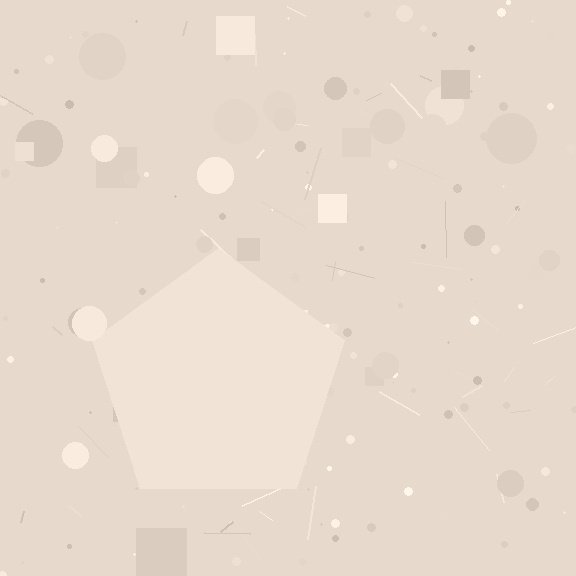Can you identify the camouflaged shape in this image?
The camouflaged shape is a pentagon.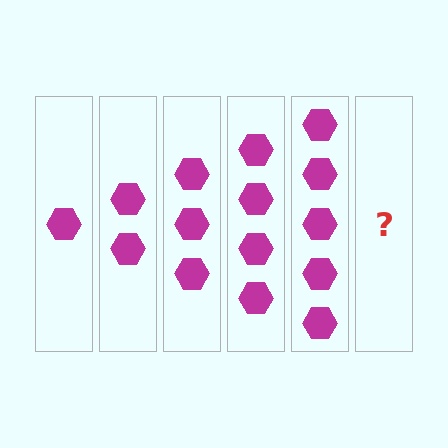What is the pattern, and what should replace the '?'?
The pattern is that each step adds one more hexagon. The '?' should be 6 hexagons.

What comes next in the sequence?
The next element should be 6 hexagons.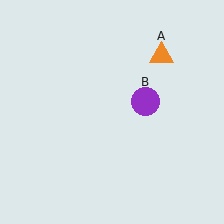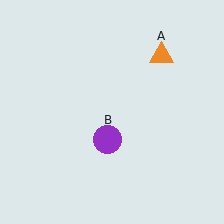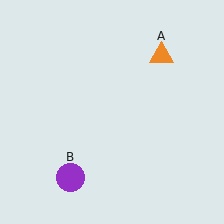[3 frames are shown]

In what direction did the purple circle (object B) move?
The purple circle (object B) moved down and to the left.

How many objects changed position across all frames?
1 object changed position: purple circle (object B).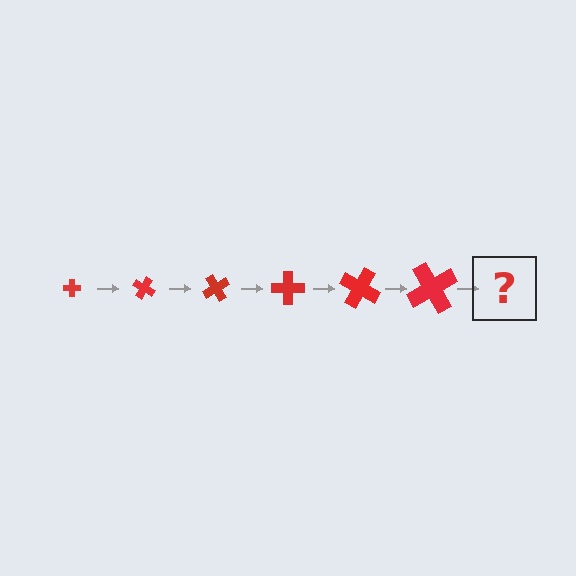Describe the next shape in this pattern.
It should be a cross, larger than the previous one and rotated 180 degrees from the start.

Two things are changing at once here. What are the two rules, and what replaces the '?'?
The two rules are that the cross grows larger each step and it rotates 30 degrees each step. The '?' should be a cross, larger than the previous one and rotated 180 degrees from the start.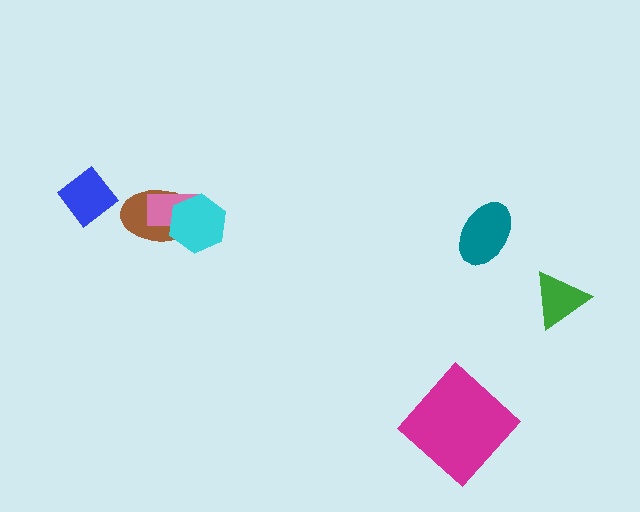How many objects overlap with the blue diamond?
0 objects overlap with the blue diamond.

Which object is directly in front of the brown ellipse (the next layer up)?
The pink rectangle is directly in front of the brown ellipse.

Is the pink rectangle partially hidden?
Yes, it is partially covered by another shape.